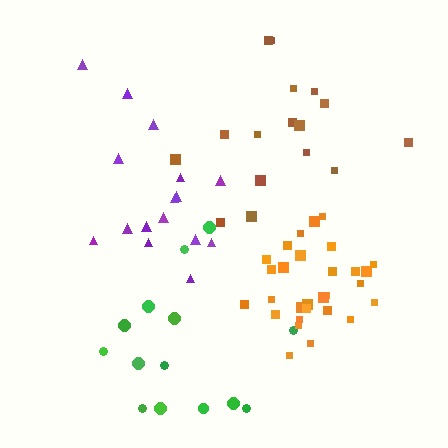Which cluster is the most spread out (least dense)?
Green.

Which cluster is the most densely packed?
Orange.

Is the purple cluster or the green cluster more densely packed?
Purple.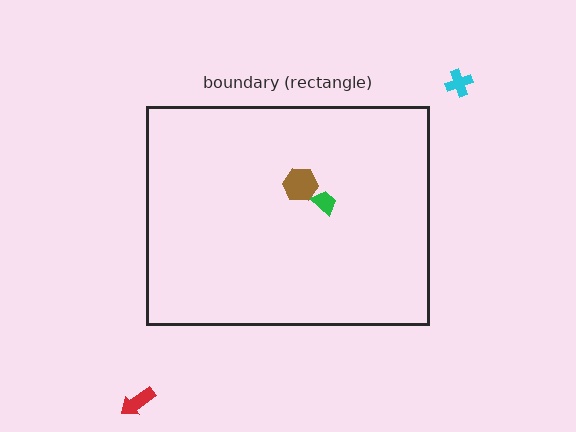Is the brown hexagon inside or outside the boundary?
Inside.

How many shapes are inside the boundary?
2 inside, 2 outside.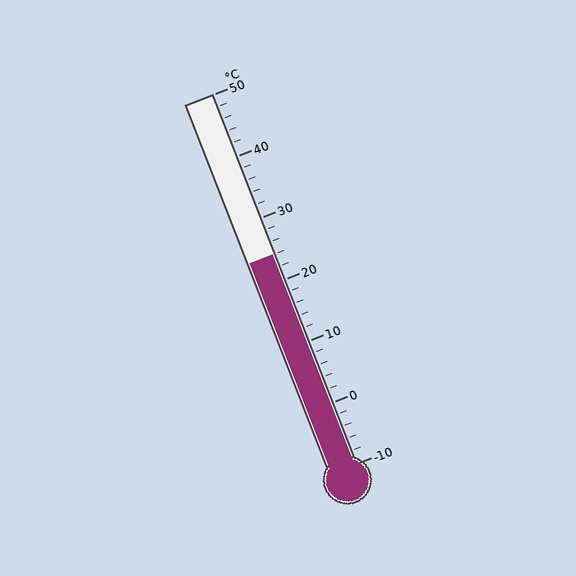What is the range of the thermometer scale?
The thermometer scale ranges from -10°C to 50°C.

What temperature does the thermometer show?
The thermometer shows approximately 24°C.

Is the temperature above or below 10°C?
The temperature is above 10°C.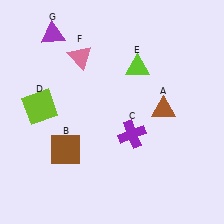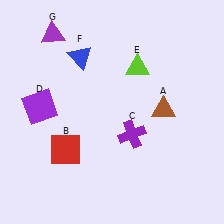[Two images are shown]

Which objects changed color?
B changed from brown to red. D changed from lime to purple. F changed from pink to blue.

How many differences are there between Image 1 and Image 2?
There are 3 differences between the two images.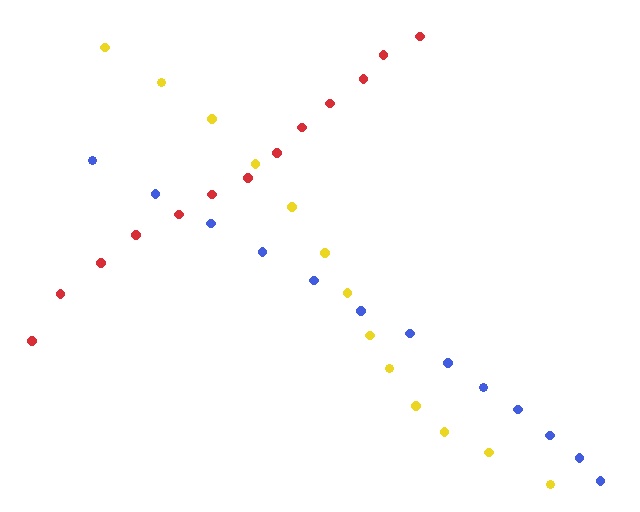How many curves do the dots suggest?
There are 3 distinct paths.